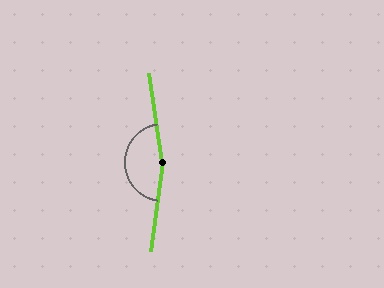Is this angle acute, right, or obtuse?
It is obtuse.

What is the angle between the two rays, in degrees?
Approximately 164 degrees.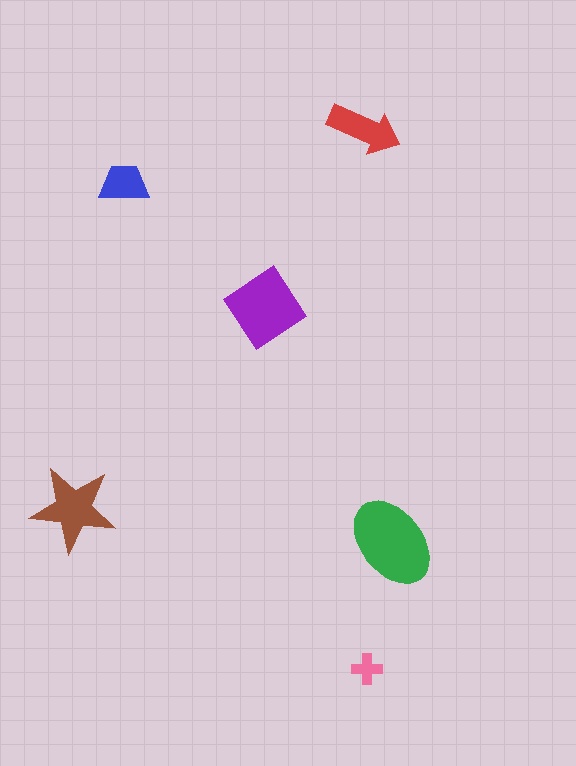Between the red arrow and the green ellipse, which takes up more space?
The green ellipse.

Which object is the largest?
The green ellipse.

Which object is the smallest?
The pink cross.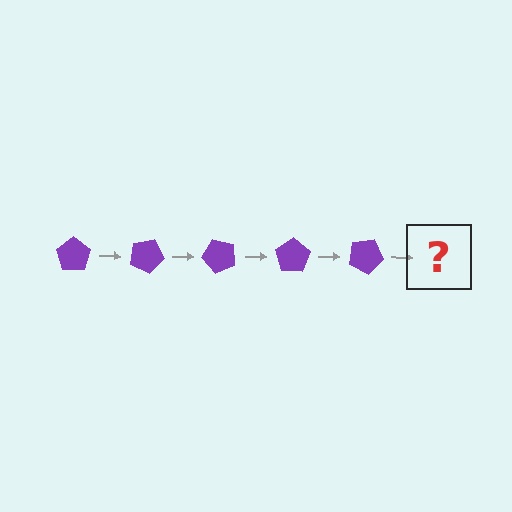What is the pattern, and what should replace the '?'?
The pattern is that the pentagon rotates 25 degrees each step. The '?' should be a purple pentagon rotated 125 degrees.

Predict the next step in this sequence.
The next step is a purple pentagon rotated 125 degrees.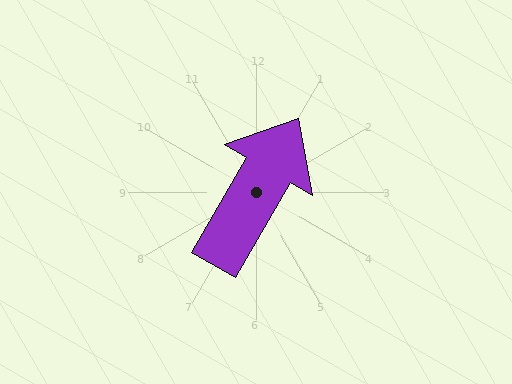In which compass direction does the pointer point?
Northeast.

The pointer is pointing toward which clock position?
Roughly 1 o'clock.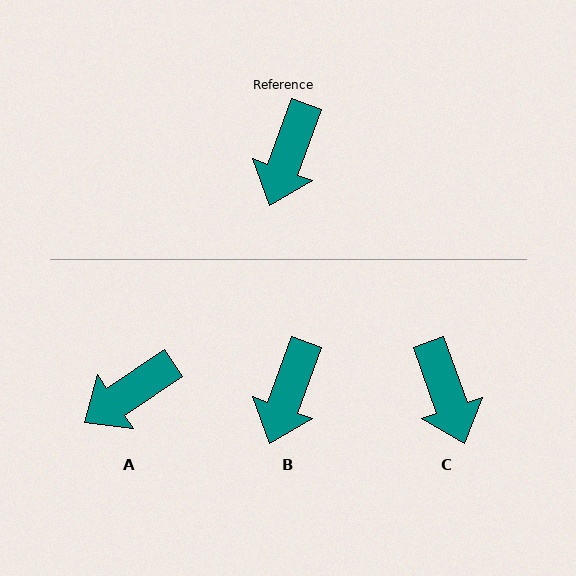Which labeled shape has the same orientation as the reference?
B.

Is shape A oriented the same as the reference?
No, it is off by about 36 degrees.